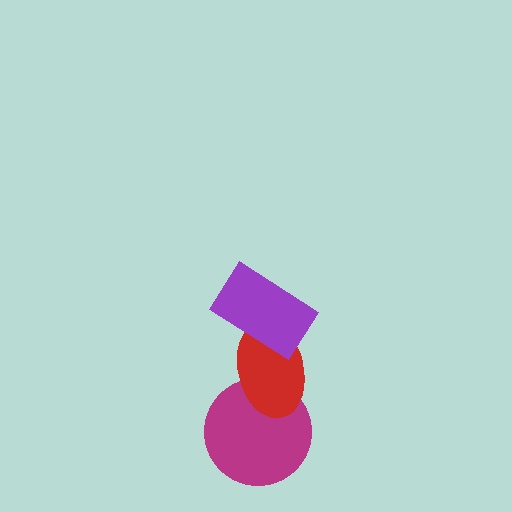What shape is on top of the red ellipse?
The purple rectangle is on top of the red ellipse.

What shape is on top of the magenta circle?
The red ellipse is on top of the magenta circle.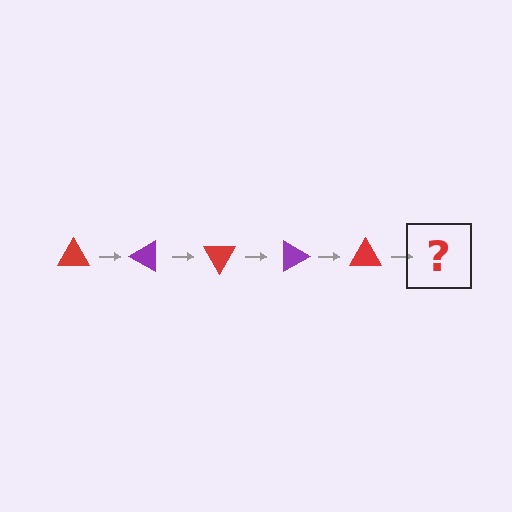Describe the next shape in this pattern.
It should be a purple triangle, rotated 150 degrees from the start.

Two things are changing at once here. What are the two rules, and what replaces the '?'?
The two rules are that it rotates 30 degrees each step and the color cycles through red and purple. The '?' should be a purple triangle, rotated 150 degrees from the start.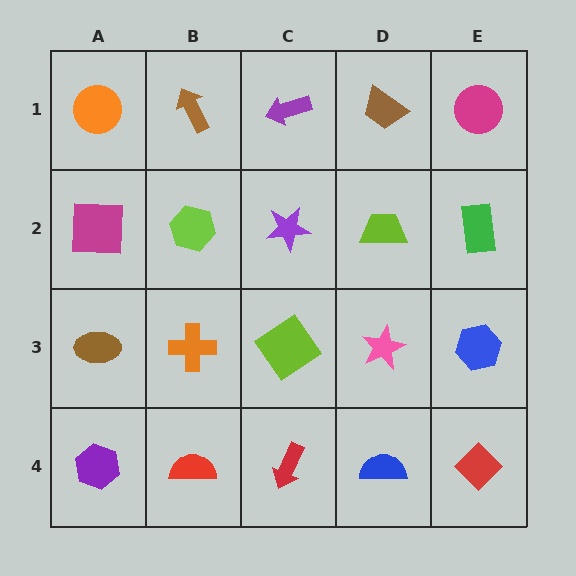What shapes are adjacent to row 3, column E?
A green rectangle (row 2, column E), a red diamond (row 4, column E), a pink star (row 3, column D).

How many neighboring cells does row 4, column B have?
3.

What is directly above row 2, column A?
An orange circle.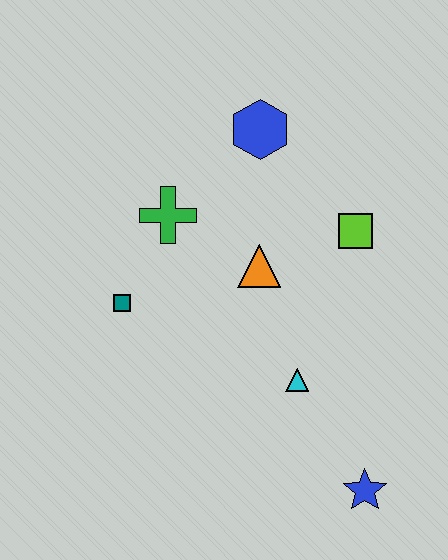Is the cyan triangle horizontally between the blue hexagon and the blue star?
Yes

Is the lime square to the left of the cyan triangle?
No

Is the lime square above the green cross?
No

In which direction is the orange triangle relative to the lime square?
The orange triangle is to the left of the lime square.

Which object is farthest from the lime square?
The blue star is farthest from the lime square.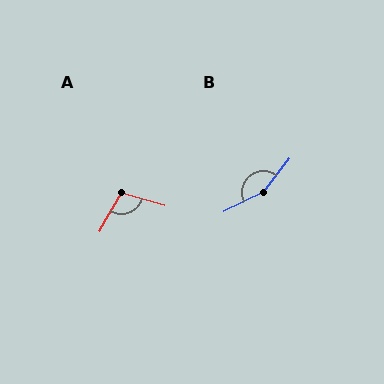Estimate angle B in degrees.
Approximately 154 degrees.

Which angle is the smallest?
A, at approximately 103 degrees.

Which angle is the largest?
B, at approximately 154 degrees.